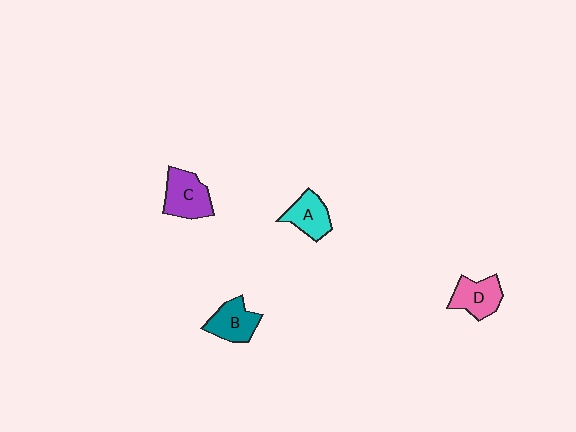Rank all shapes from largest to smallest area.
From largest to smallest: C (purple), D (pink), B (teal), A (cyan).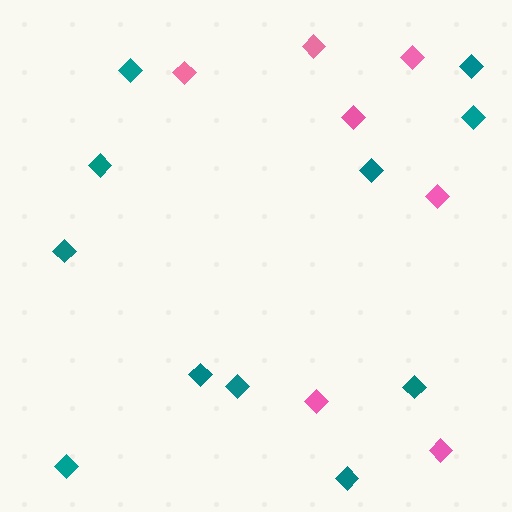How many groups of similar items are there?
There are 2 groups: one group of pink diamonds (7) and one group of teal diamonds (11).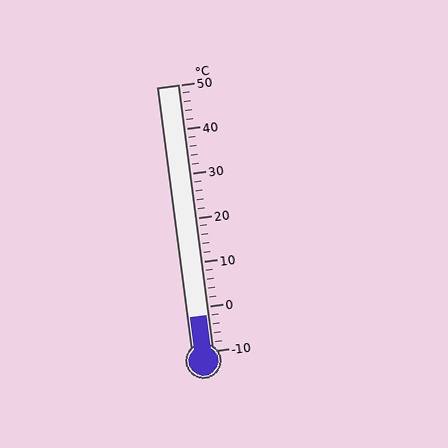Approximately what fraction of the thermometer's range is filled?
The thermometer is filled to approximately 15% of its range.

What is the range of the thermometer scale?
The thermometer scale ranges from -10°C to 50°C.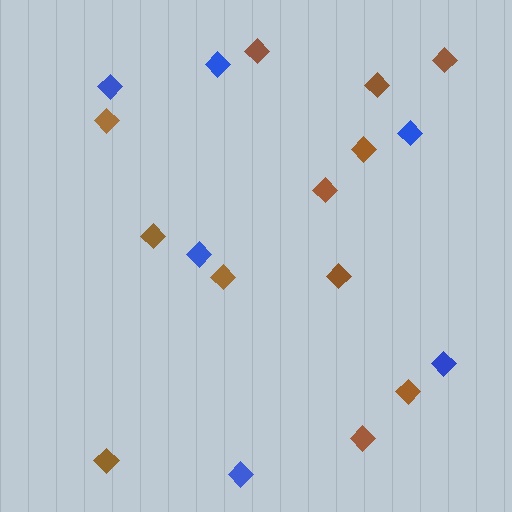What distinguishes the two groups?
There are 2 groups: one group of brown diamonds (12) and one group of blue diamonds (6).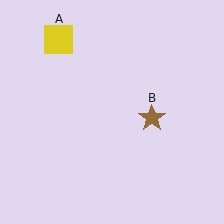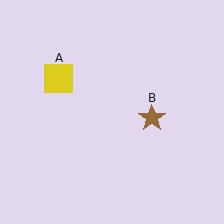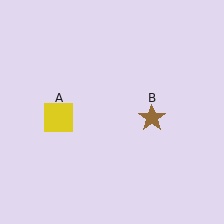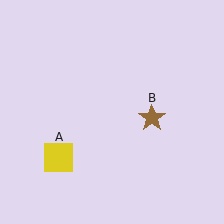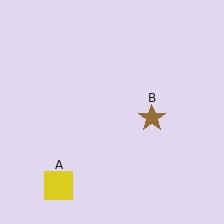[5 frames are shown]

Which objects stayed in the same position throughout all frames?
Brown star (object B) remained stationary.